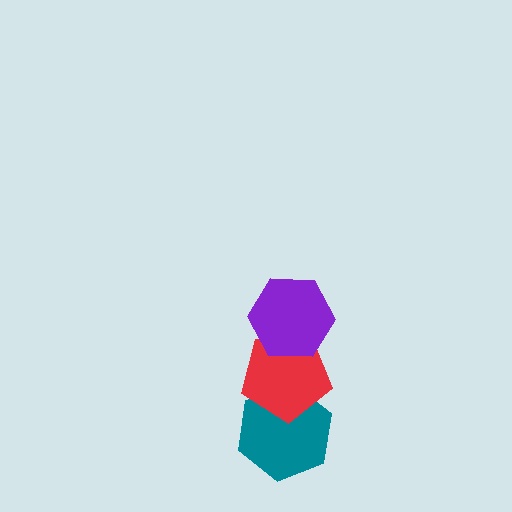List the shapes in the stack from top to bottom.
From top to bottom: the purple hexagon, the red pentagon, the teal hexagon.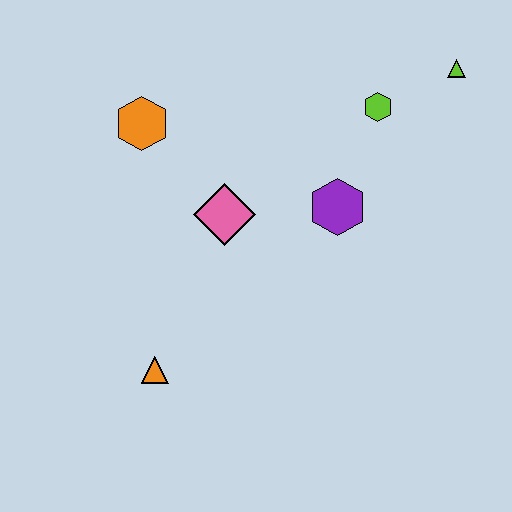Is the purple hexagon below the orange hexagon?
Yes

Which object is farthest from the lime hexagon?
The orange triangle is farthest from the lime hexagon.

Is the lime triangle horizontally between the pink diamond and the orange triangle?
No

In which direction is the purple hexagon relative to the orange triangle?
The purple hexagon is to the right of the orange triangle.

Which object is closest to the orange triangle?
The pink diamond is closest to the orange triangle.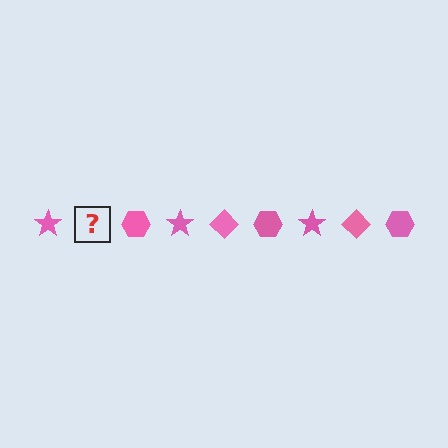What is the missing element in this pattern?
The missing element is a pink diamond.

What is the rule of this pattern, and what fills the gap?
The rule is that the pattern cycles through star, diamond, hexagon shapes in pink. The gap should be filled with a pink diamond.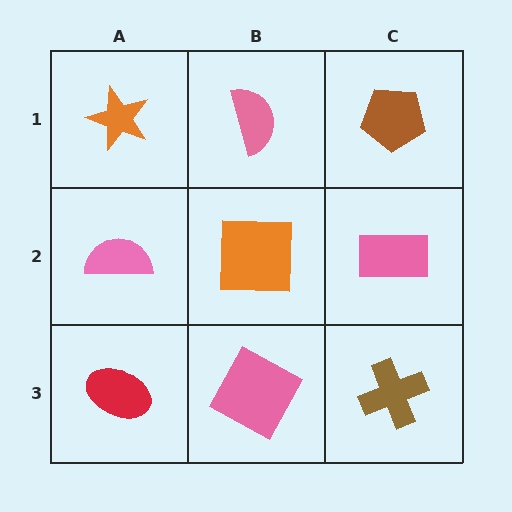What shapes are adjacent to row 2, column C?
A brown pentagon (row 1, column C), a brown cross (row 3, column C), an orange square (row 2, column B).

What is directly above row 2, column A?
An orange star.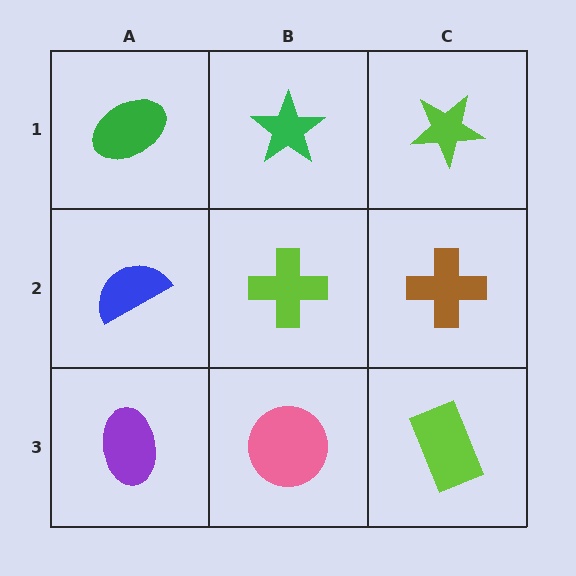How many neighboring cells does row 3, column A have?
2.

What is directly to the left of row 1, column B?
A green ellipse.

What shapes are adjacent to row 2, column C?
A lime star (row 1, column C), a lime rectangle (row 3, column C), a lime cross (row 2, column B).